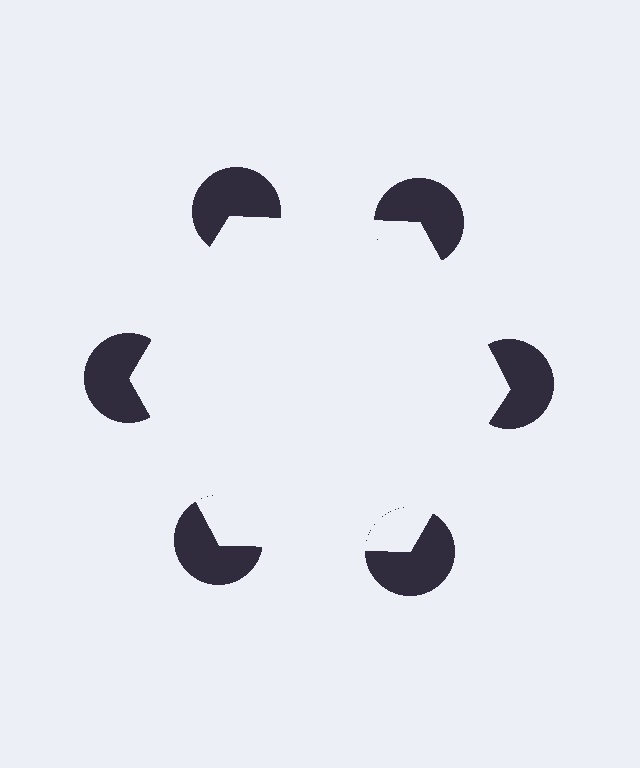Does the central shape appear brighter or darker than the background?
It typically appears slightly brighter than the background, even though no actual brightness change is drawn.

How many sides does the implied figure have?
6 sides.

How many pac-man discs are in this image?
There are 6 — one at each vertex of the illusory hexagon.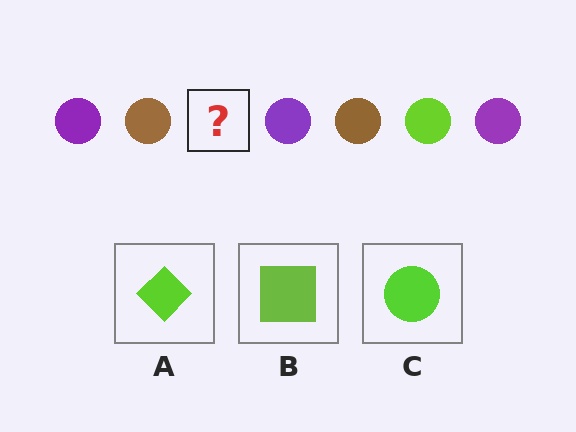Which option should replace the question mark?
Option C.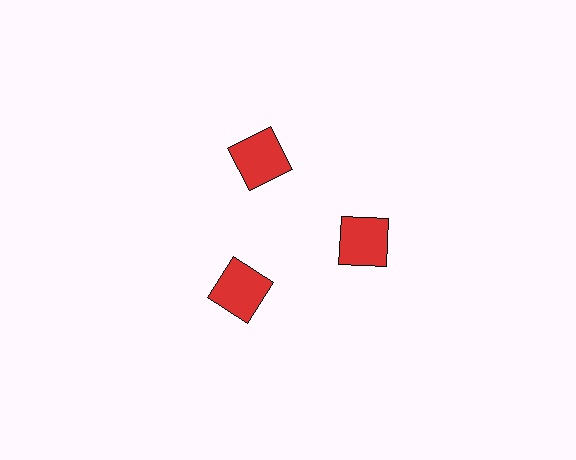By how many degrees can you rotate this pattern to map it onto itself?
The pattern maps onto itself every 120 degrees of rotation.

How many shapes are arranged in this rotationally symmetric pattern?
There are 3 shapes, arranged in 3 groups of 1.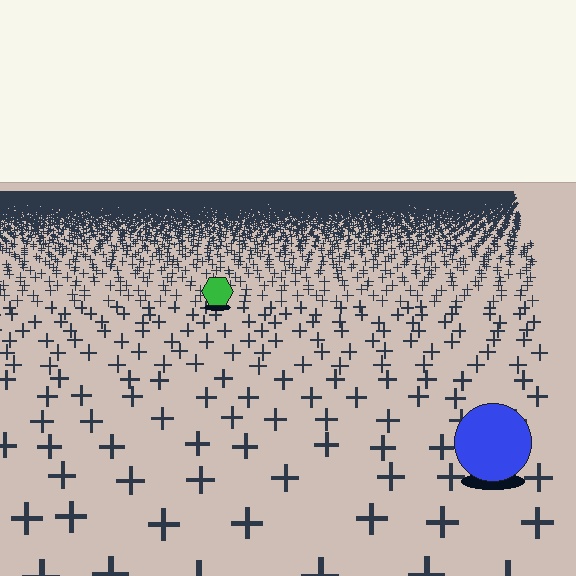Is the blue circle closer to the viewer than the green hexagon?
Yes. The blue circle is closer — you can tell from the texture gradient: the ground texture is coarser near it.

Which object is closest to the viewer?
The blue circle is closest. The texture marks near it are larger and more spread out.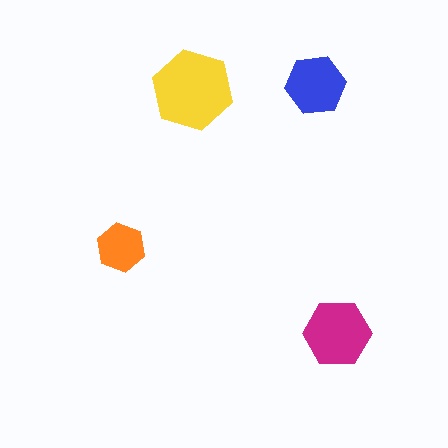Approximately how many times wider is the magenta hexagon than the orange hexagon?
About 1.5 times wider.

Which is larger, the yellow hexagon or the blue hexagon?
The yellow one.